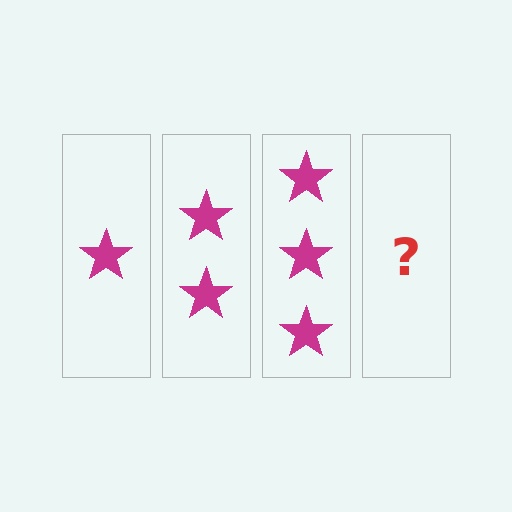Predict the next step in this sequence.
The next step is 4 stars.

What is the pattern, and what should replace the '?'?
The pattern is that each step adds one more star. The '?' should be 4 stars.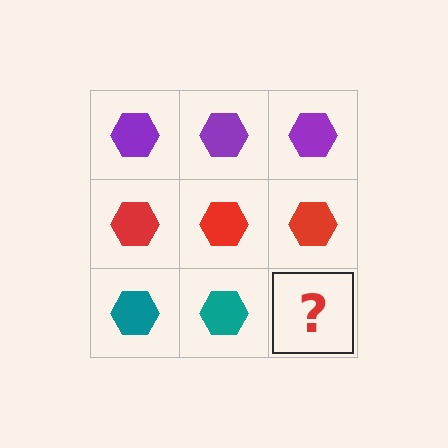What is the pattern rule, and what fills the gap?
The rule is that each row has a consistent color. The gap should be filled with a teal hexagon.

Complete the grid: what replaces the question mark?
The question mark should be replaced with a teal hexagon.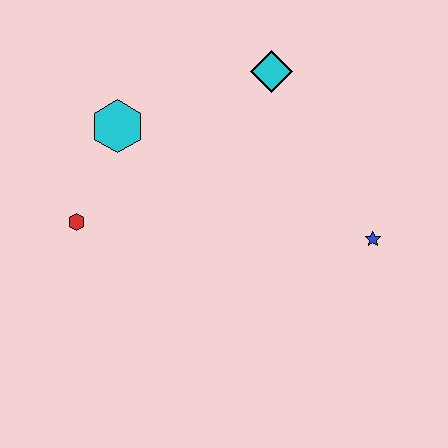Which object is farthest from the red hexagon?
The blue star is farthest from the red hexagon.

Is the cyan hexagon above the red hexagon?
Yes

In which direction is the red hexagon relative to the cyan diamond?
The red hexagon is to the left of the cyan diamond.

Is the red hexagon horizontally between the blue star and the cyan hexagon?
No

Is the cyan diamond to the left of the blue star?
Yes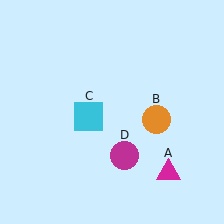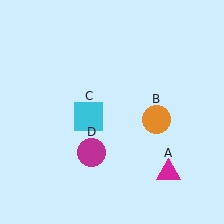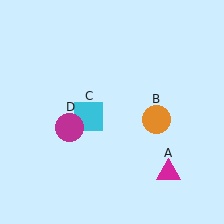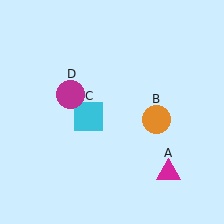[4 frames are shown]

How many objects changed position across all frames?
1 object changed position: magenta circle (object D).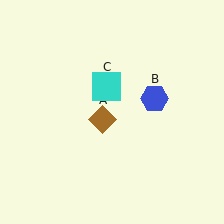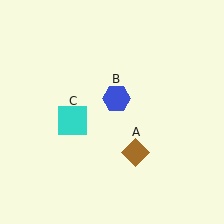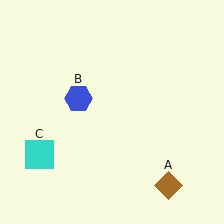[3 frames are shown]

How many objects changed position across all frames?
3 objects changed position: brown diamond (object A), blue hexagon (object B), cyan square (object C).